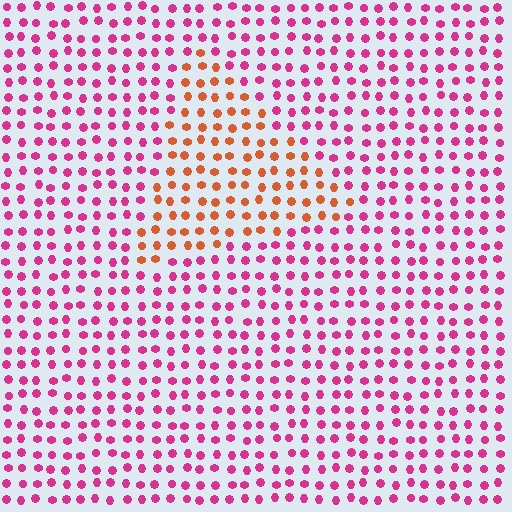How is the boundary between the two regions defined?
The boundary is defined purely by a slight shift in hue (about 50 degrees). Spacing, size, and orientation are identical on both sides.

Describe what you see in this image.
The image is filled with small magenta elements in a uniform arrangement. A triangle-shaped region is visible where the elements are tinted to a slightly different hue, forming a subtle color boundary.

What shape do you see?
I see a triangle.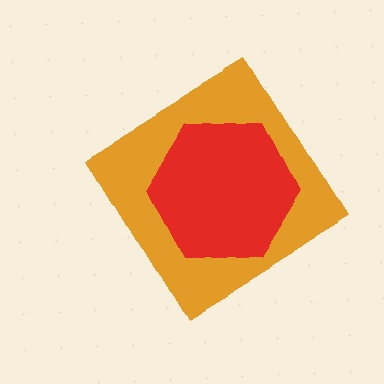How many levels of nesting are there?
2.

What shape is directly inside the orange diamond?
The red hexagon.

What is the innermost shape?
The red hexagon.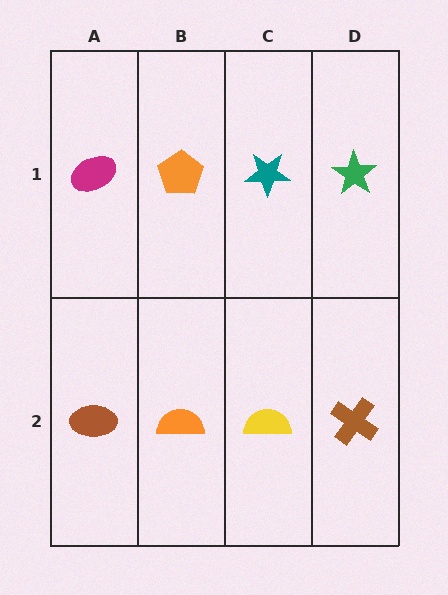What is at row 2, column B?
An orange semicircle.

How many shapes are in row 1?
4 shapes.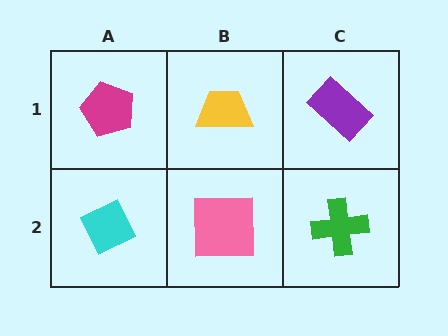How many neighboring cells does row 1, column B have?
3.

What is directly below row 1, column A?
A cyan diamond.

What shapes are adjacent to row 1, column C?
A green cross (row 2, column C), a yellow trapezoid (row 1, column B).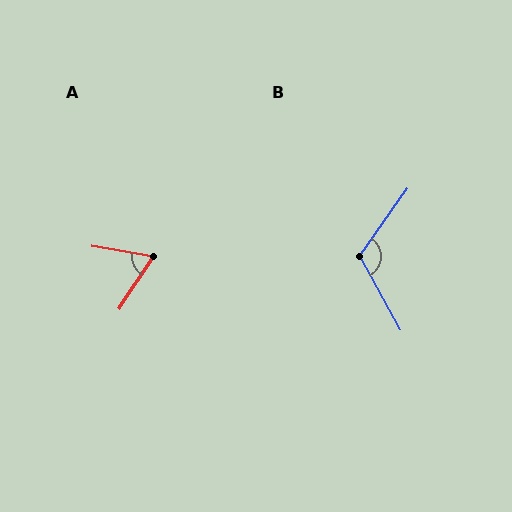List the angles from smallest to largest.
A (66°), B (116°).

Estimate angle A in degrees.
Approximately 66 degrees.